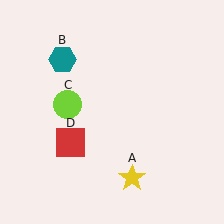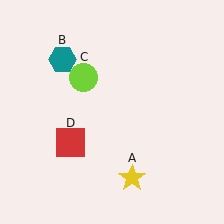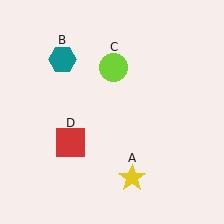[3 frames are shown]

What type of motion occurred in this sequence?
The lime circle (object C) rotated clockwise around the center of the scene.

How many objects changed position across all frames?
1 object changed position: lime circle (object C).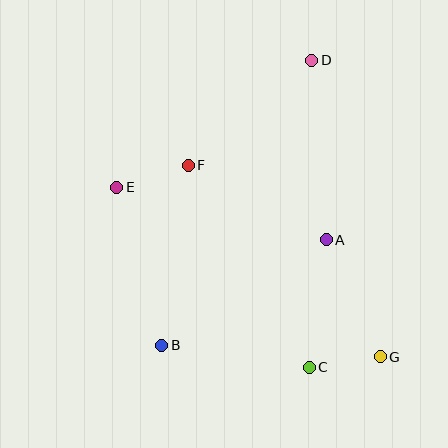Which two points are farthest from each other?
Points B and D are farthest from each other.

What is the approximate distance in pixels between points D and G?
The distance between D and G is approximately 304 pixels.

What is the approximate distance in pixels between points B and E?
The distance between B and E is approximately 164 pixels.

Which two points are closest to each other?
Points C and G are closest to each other.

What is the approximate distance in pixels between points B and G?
The distance between B and G is approximately 219 pixels.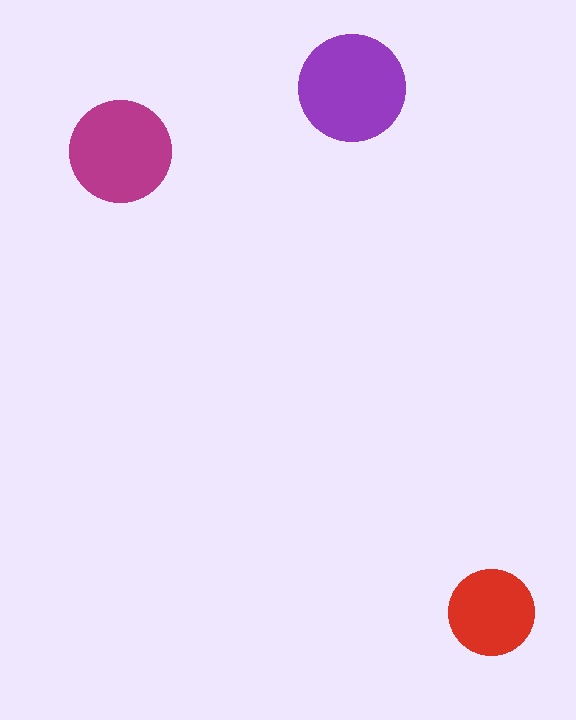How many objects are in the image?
There are 3 objects in the image.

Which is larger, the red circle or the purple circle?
The purple one.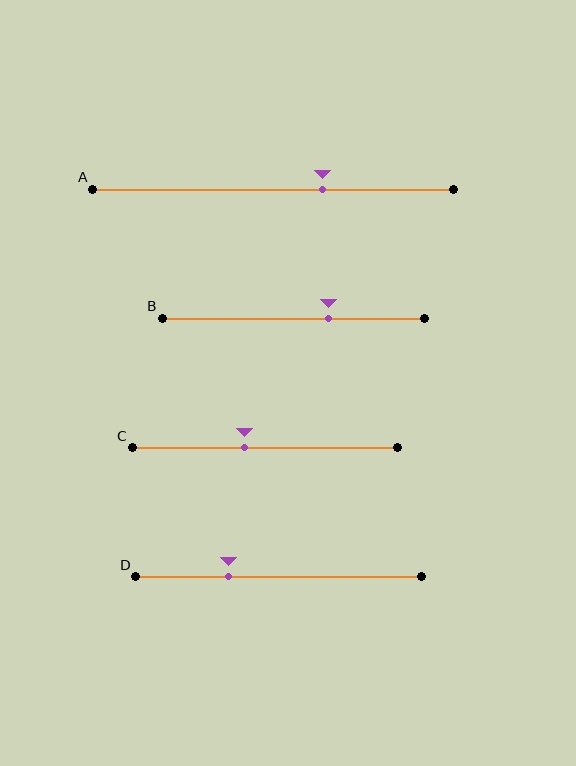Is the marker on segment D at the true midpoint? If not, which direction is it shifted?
No, the marker on segment D is shifted to the left by about 17% of the segment length.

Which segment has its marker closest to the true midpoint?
Segment C has its marker closest to the true midpoint.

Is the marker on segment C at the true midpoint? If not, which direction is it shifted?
No, the marker on segment C is shifted to the left by about 8% of the segment length.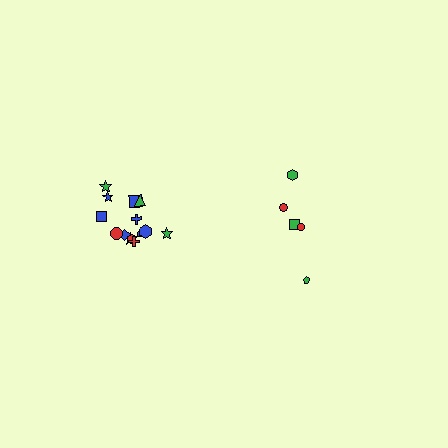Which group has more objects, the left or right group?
The left group.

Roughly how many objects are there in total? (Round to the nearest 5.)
Roughly 20 objects in total.